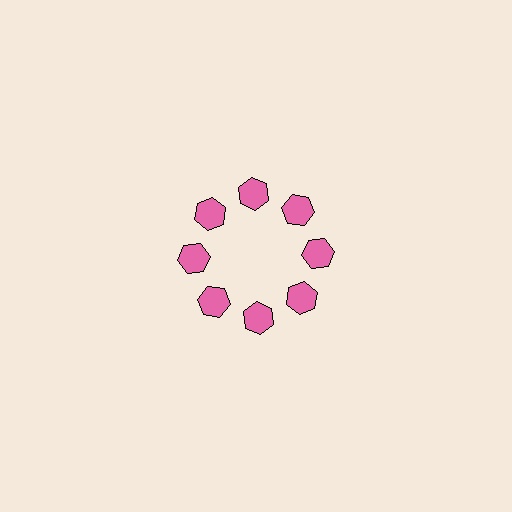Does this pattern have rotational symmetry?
Yes, this pattern has 8-fold rotational symmetry. It looks the same after rotating 45 degrees around the center.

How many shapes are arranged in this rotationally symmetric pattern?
There are 8 shapes, arranged in 8 groups of 1.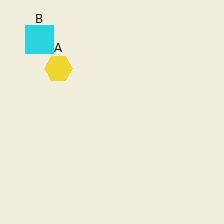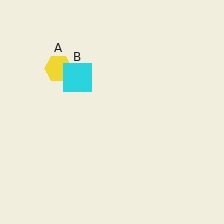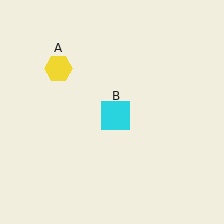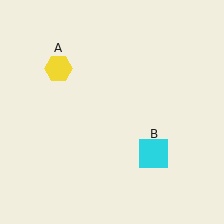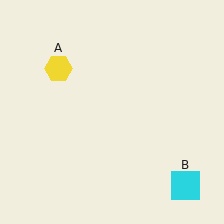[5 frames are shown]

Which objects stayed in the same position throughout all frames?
Yellow hexagon (object A) remained stationary.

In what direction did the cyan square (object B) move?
The cyan square (object B) moved down and to the right.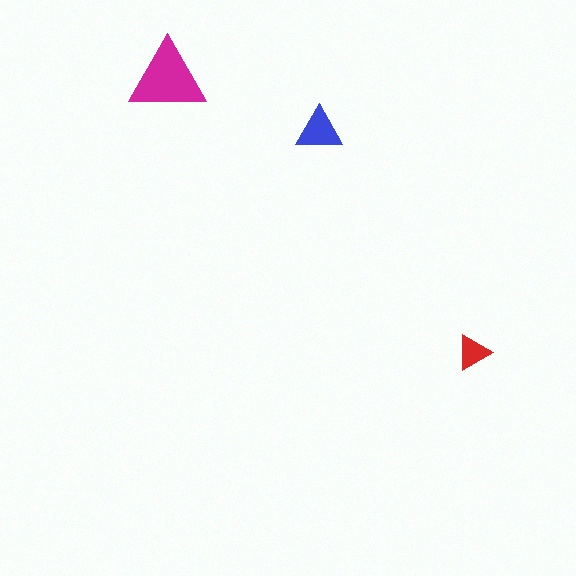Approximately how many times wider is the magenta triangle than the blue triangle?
About 1.5 times wider.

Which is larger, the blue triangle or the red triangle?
The blue one.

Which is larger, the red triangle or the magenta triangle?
The magenta one.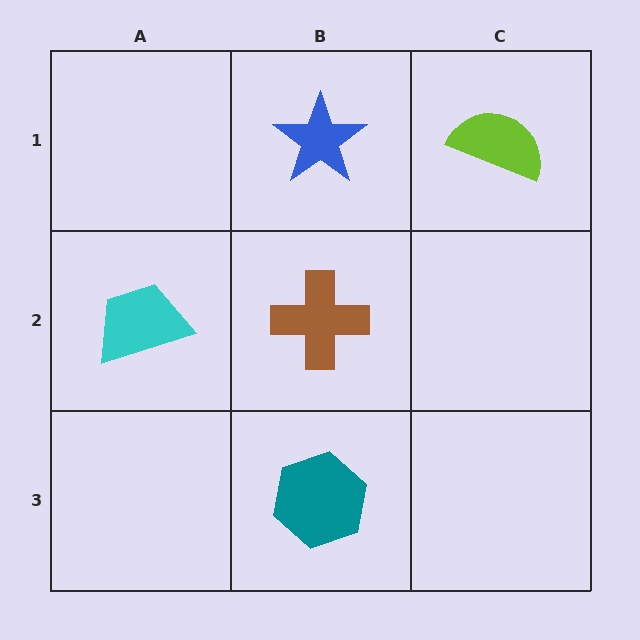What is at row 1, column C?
A lime semicircle.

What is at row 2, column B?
A brown cross.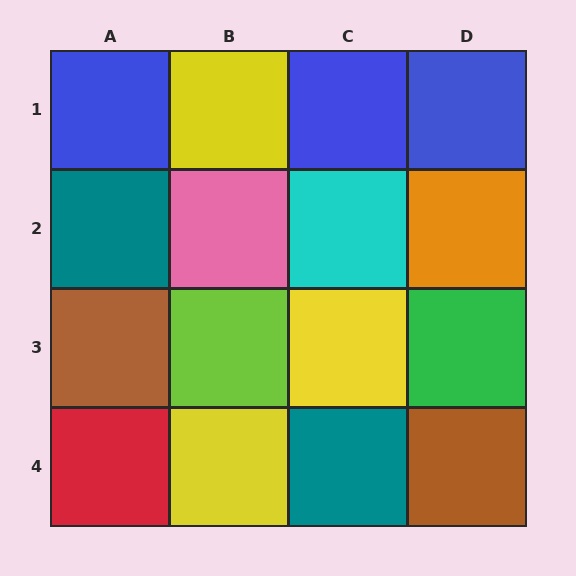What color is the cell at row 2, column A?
Teal.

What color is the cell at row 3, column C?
Yellow.